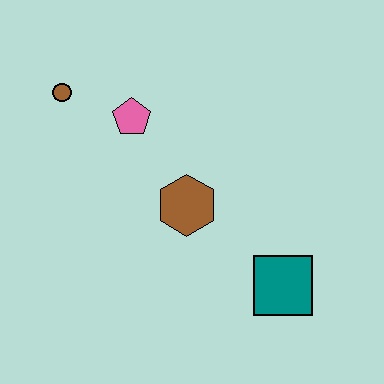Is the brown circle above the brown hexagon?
Yes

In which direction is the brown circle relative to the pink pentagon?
The brown circle is to the left of the pink pentagon.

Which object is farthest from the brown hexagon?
The brown circle is farthest from the brown hexagon.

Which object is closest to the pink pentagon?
The brown circle is closest to the pink pentagon.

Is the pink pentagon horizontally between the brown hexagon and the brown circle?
Yes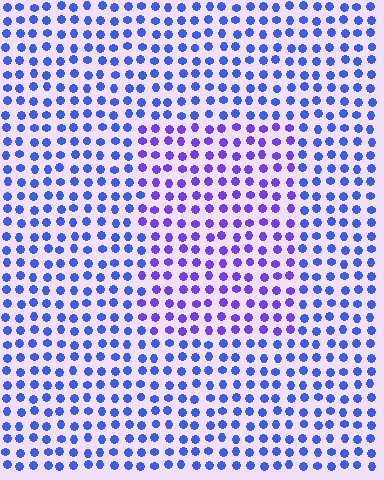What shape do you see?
I see a rectangle.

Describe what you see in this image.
The image is filled with small blue elements in a uniform arrangement. A rectangle-shaped region is visible where the elements are tinted to a slightly different hue, forming a subtle color boundary.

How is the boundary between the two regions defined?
The boundary is defined purely by a slight shift in hue (about 31 degrees). Spacing, size, and orientation are identical on both sides.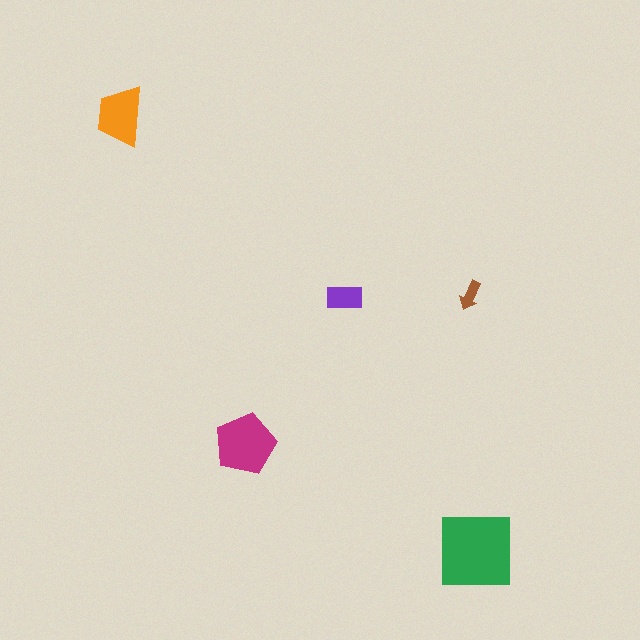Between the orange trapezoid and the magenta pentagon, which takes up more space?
The magenta pentagon.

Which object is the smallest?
The brown arrow.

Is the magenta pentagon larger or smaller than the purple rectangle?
Larger.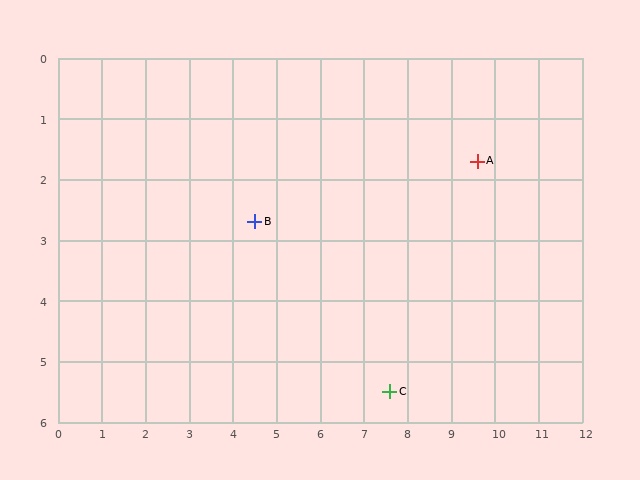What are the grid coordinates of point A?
Point A is at approximately (9.6, 1.7).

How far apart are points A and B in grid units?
Points A and B are about 5.2 grid units apart.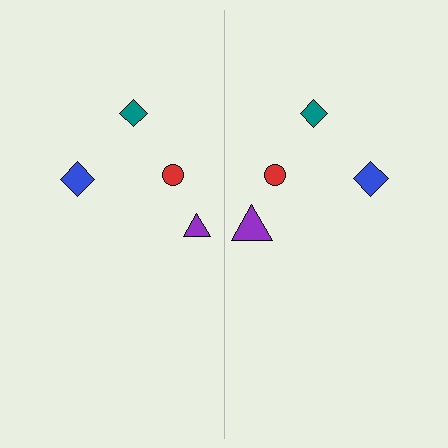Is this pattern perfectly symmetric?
No, the pattern is not perfectly symmetric. The purple triangle on the right side has a different size than its mirror counterpart.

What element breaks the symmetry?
The purple triangle on the right side has a different size than its mirror counterpart.